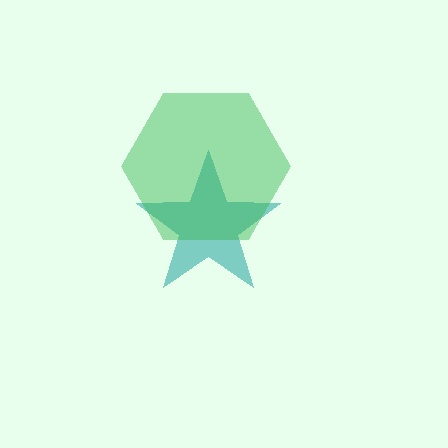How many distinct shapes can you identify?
There are 2 distinct shapes: a teal star, a green hexagon.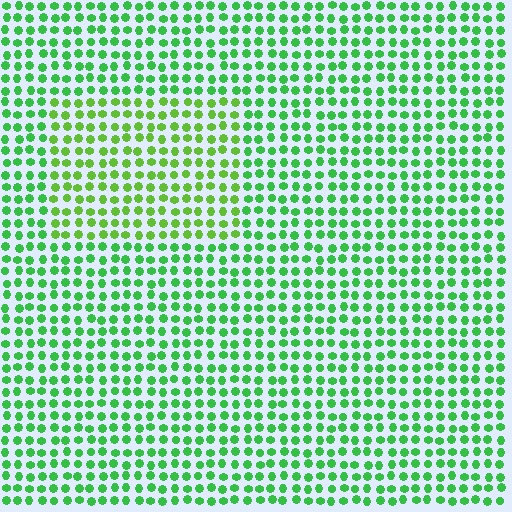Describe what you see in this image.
The image is filled with small green elements in a uniform arrangement. A rectangle-shaped region is visible where the elements are tinted to a slightly different hue, forming a subtle color boundary.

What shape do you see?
I see a rectangle.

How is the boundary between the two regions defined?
The boundary is defined purely by a slight shift in hue (about 26 degrees). Spacing, size, and orientation are identical on both sides.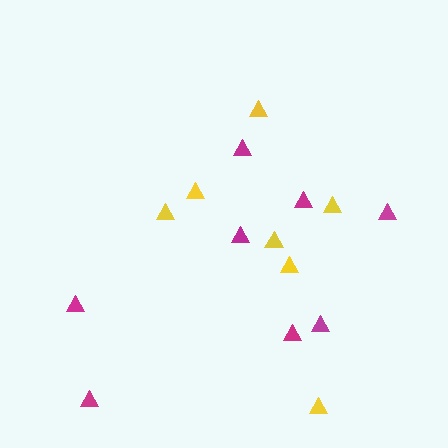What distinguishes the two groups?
There are 2 groups: one group of magenta triangles (8) and one group of yellow triangles (7).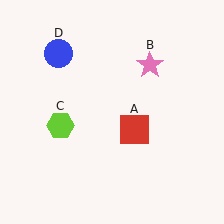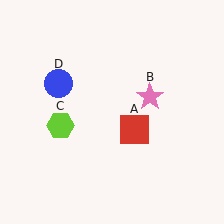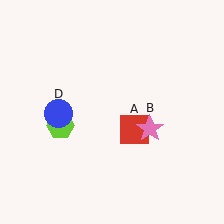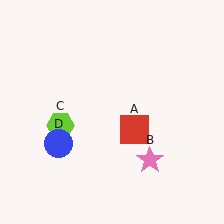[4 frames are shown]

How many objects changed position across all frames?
2 objects changed position: pink star (object B), blue circle (object D).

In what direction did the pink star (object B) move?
The pink star (object B) moved down.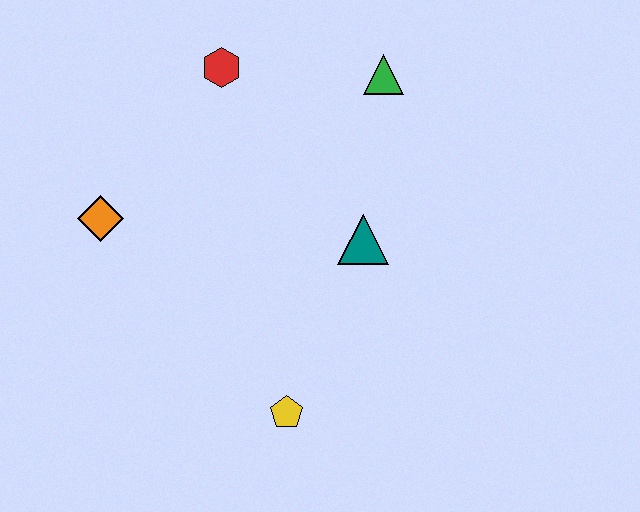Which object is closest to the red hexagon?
The green triangle is closest to the red hexagon.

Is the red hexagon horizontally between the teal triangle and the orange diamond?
Yes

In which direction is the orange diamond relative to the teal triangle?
The orange diamond is to the left of the teal triangle.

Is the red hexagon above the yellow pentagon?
Yes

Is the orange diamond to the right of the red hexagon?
No